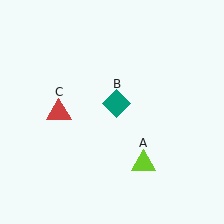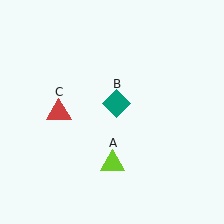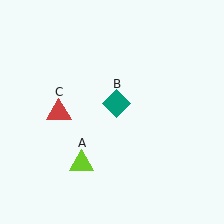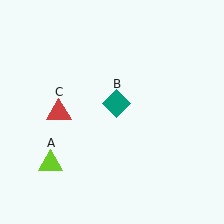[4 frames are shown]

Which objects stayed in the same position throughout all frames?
Teal diamond (object B) and red triangle (object C) remained stationary.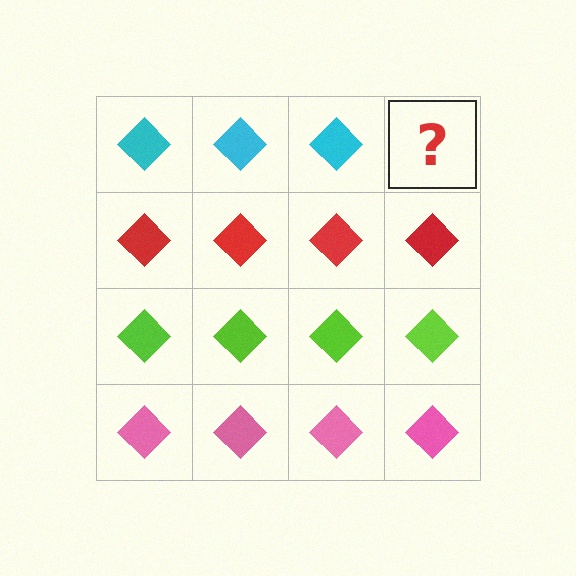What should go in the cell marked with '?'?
The missing cell should contain a cyan diamond.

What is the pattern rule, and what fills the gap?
The rule is that each row has a consistent color. The gap should be filled with a cyan diamond.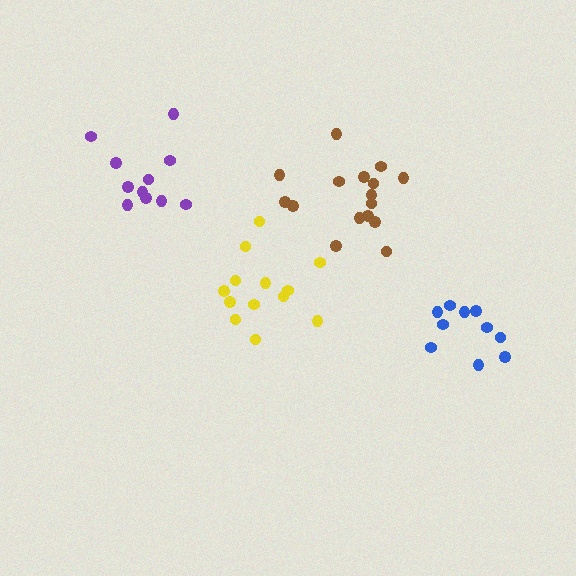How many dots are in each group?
Group 1: 11 dots, Group 2: 10 dots, Group 3: 16 dots, Group 4: 13 dots (50 total).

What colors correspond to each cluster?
The clusters are colored: purple, blue, brown, yellow.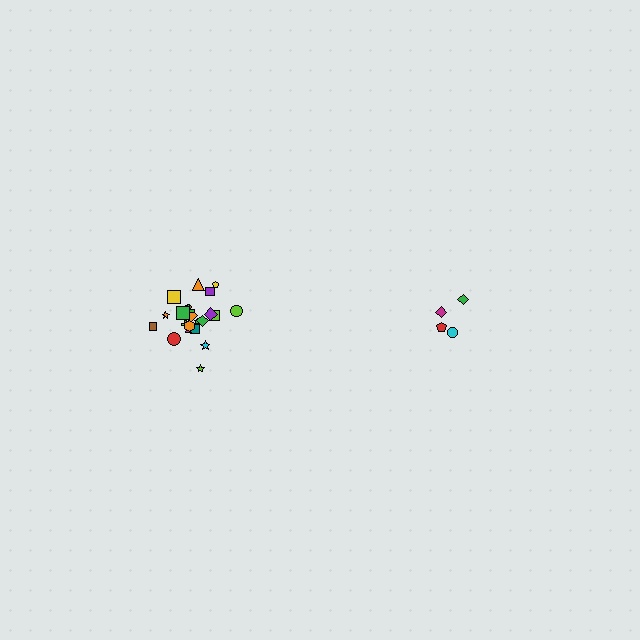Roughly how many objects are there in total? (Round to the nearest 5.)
Roughly 25 objects in total.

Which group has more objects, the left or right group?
The left group.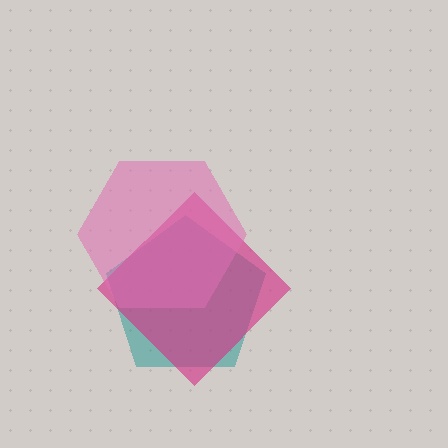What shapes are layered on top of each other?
The layered shapes are: a teal pentagon, a magenta diamond, a pink hexagon.